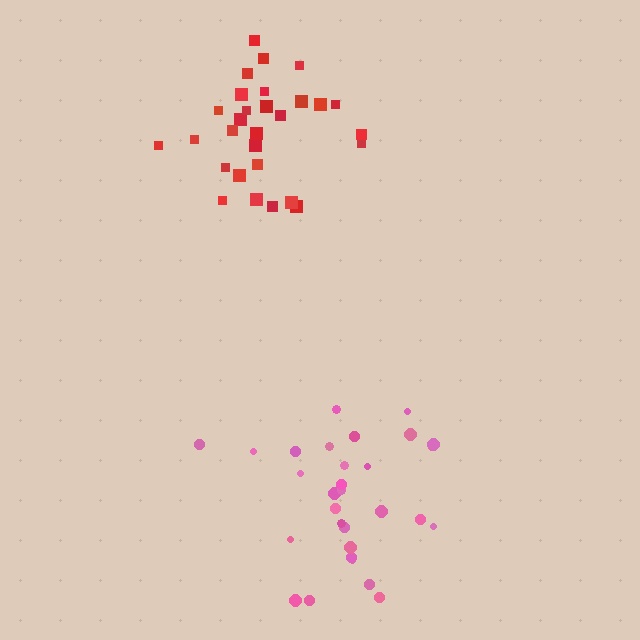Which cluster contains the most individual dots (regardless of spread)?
Pink (31).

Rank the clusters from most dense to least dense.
red, pink.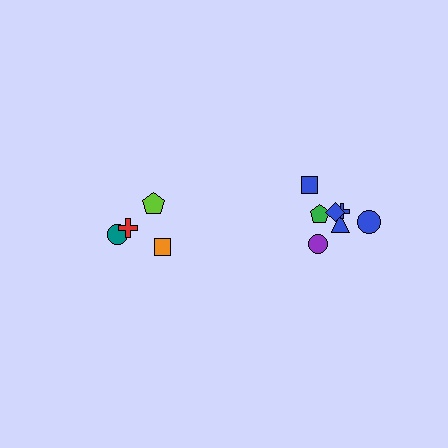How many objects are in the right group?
There are 7 objects.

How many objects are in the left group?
There are 4 objects.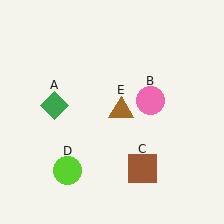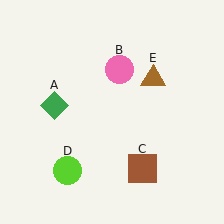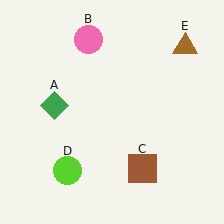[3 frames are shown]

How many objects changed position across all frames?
2 objects changed position: pink circle (object B), brown triangle (object E).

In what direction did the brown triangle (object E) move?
The brown triangle (object E) moved up and to the right.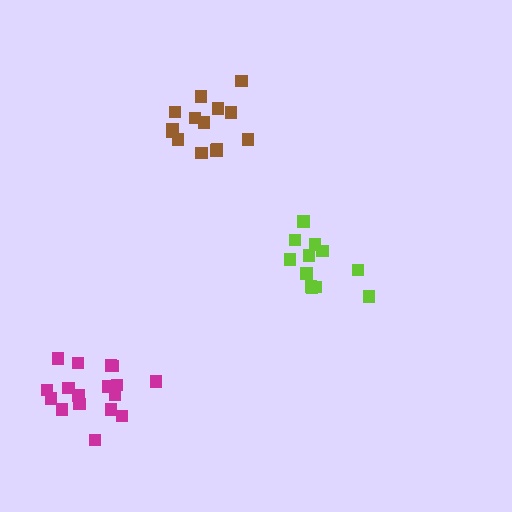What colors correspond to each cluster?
The clusters are colored: lime, brown, magenta.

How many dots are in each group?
Group 1: 12 dots, Group 2: 14 dots, Group 3: 17 dots (43 total).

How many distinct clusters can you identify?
There are 3 distinct clusters.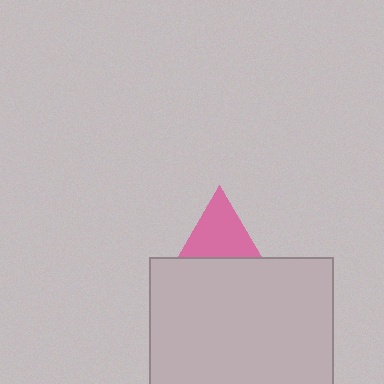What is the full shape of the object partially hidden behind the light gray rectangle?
The partially hidden object is a pink triangle.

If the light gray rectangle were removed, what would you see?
You would see the complete pink triangle.